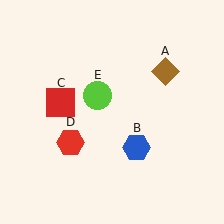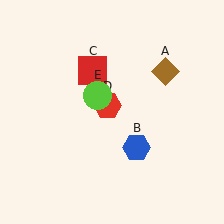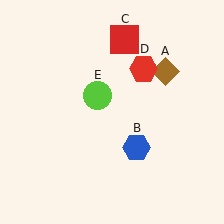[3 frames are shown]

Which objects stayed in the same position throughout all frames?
Brown diamond (object A) and blue hexagon (object B) and lime circle (object E) remained stationary.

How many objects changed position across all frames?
2 objects changed position: red square (object C), red hexagon (object D).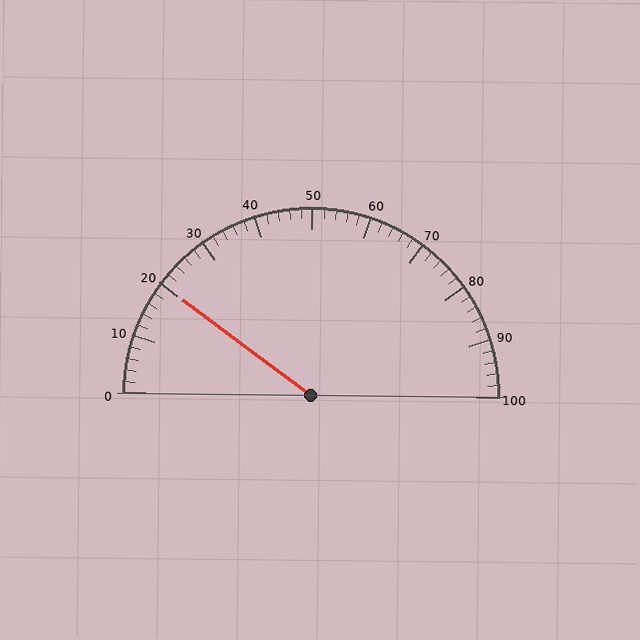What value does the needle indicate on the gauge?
The needle indicates approximately 20.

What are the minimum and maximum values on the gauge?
The gauge ranges from 0 to 100.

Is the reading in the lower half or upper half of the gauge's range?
The reading is in the lower half of the range (0 to 100).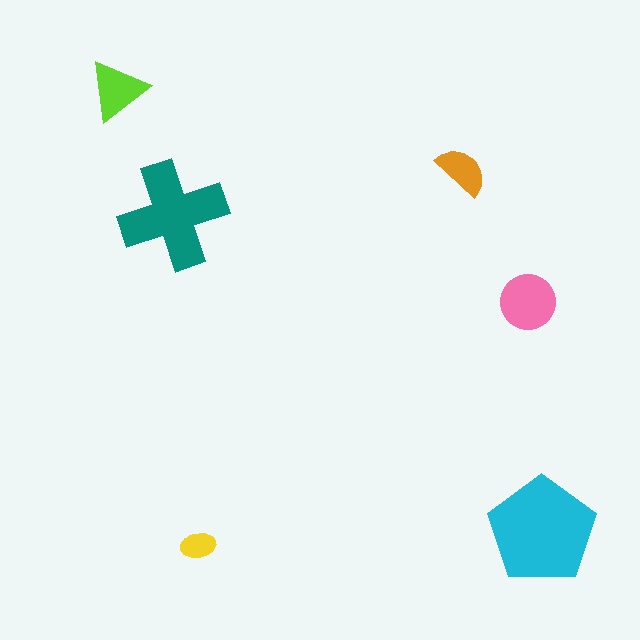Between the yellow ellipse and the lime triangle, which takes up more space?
The lime triangle.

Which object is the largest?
The cyan pentagon.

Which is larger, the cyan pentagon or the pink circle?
The cyan pentagon.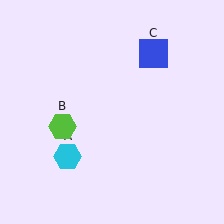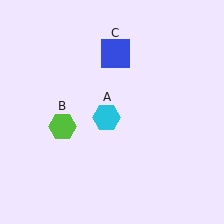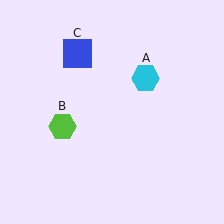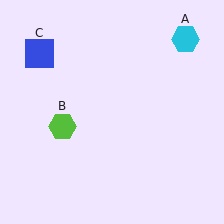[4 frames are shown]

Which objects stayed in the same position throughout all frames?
Lime hexagon (object B) remained stationary.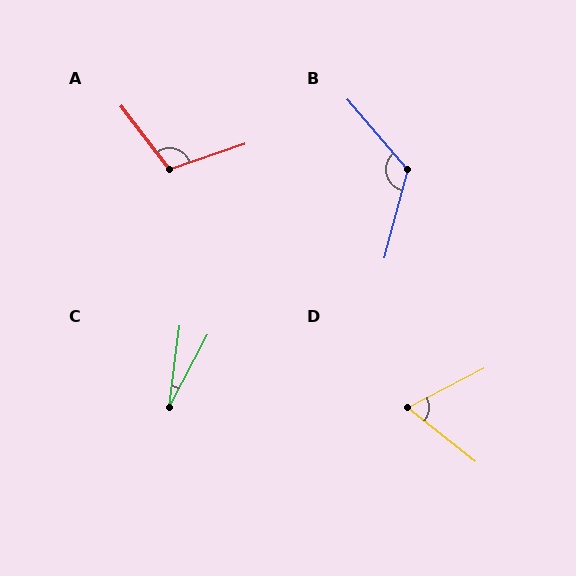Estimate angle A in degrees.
Approximately 109 degrees.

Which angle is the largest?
B, at approximately 124 degrees.